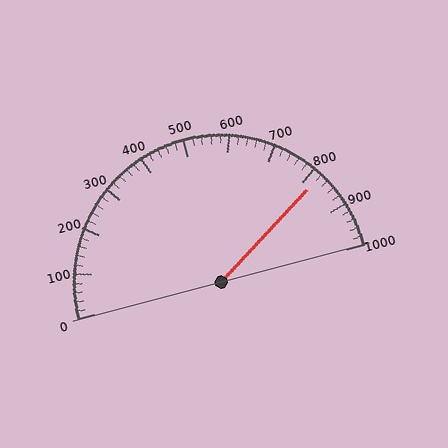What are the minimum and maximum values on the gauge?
The gauge ranges from 0 to 1000.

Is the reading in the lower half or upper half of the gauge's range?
The reading is in the upper half of the range (0 to 1000).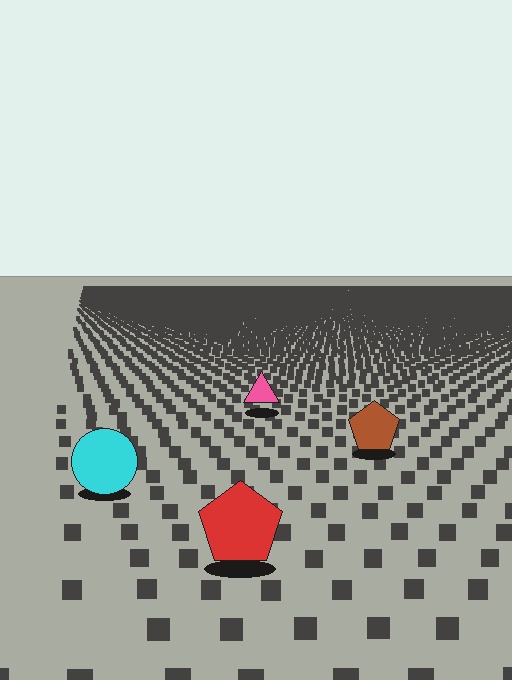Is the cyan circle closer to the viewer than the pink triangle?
Yes. The cyan circle is closer — you can tell from the texture gradient: the ground texture is coarser near it.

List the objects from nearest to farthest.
From nearest to farthest: the red pentagon, the cyan circle, the brown pentagon, the pink triangle.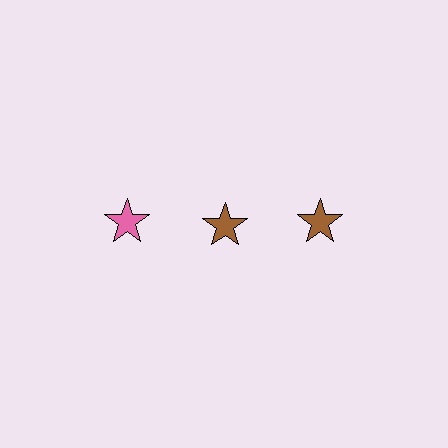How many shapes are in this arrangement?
There are 3 shapes arranged in a grid pattern.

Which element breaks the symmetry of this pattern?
The pink star in the top row, leftmost column breaks the symmetry. All other shapes are brown stars.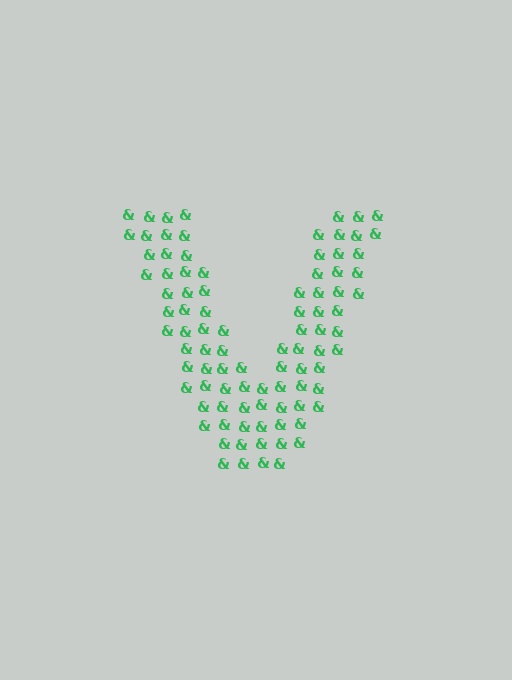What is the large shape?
The large shape is the letter V.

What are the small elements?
The small elements are ampersands.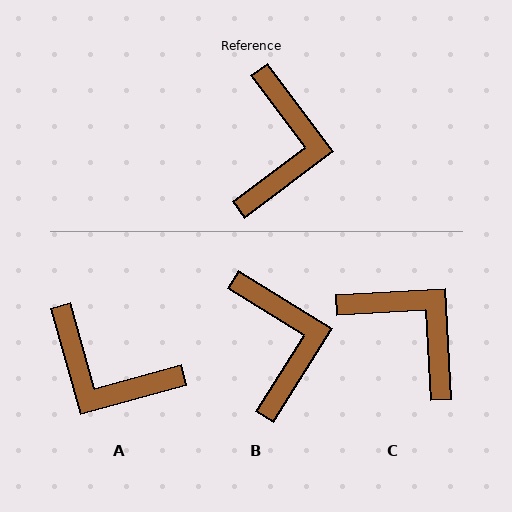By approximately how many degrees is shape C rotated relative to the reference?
Approximately 56 degrees counter-clockwise.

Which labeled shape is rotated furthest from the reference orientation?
A, about 111 degrees away.